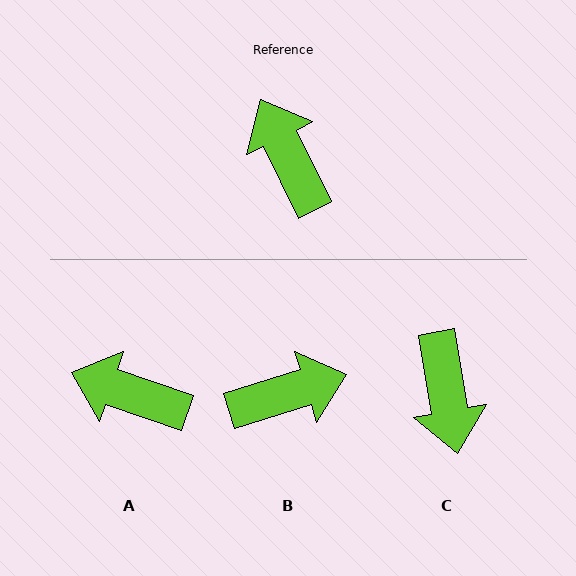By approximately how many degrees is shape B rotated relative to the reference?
Approximately 99 degrees clockwise.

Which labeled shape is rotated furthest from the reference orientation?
C, about 164 degrees away.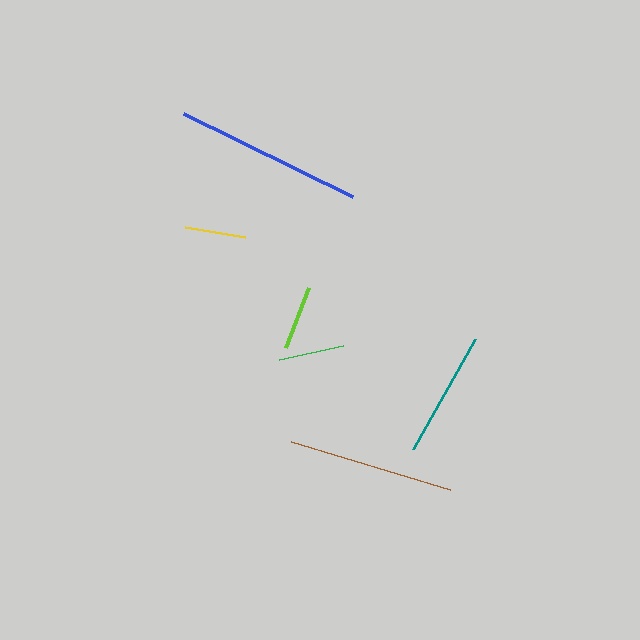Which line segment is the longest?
The blue line is the longest at approximately 188 pixels.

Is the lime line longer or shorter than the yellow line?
The lime line is longer than the yellow line.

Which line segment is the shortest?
The yellow line is the shortest at approximately 61 pixels.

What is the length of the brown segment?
The brown segment is approximately 166 pixels long.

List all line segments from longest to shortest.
From longest to shortest: blue, brown, teal, green, lime, yellow.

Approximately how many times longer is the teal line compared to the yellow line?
The teal line is approximately 2.1 times the length of the yellow line.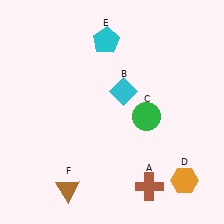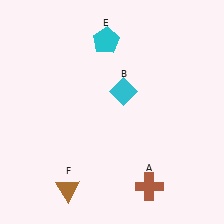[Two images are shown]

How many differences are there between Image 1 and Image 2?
There are 2 differences between the two images.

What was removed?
The green circle (C), the orange hexagon (D) were removed in Image 2.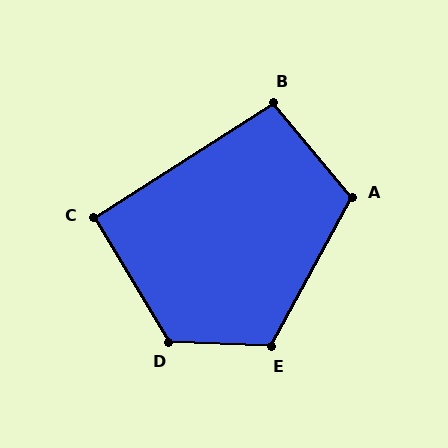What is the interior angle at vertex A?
Approximately 112 degrees (obtuse).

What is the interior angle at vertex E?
Approximately 116 degrees (obtuse).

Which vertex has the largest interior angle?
D, at approximately 123 degrees.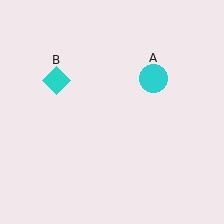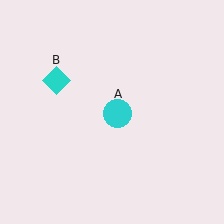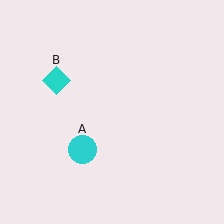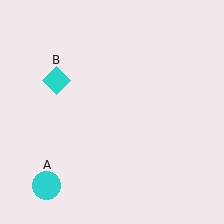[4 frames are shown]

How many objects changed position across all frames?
1 object changed position: cyan circle (object A).